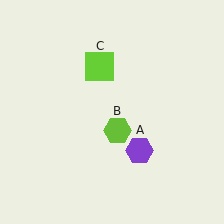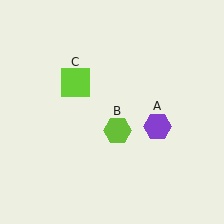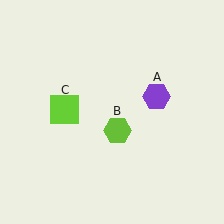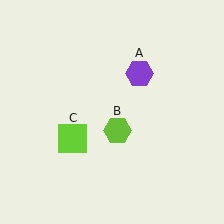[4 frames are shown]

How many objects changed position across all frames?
2 objects changed position: purple hexagon (object A), lime square (object C).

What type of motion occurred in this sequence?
The purple hexagon (object A), lime square (object C) rotated counterclockwise around the center of the scene.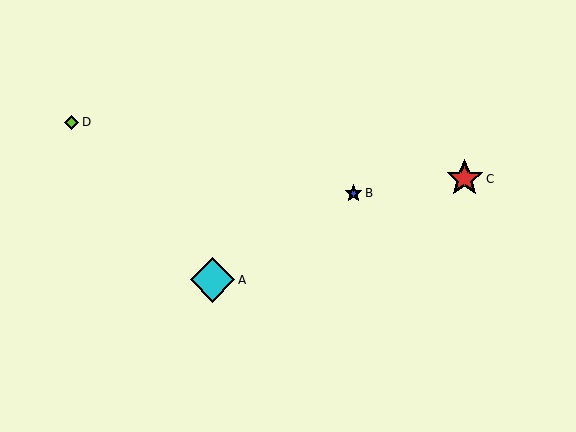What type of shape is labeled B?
Shape B is a blue star.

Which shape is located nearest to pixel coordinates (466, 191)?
The red star (labeled C) at (465, 179) is nearest to that location.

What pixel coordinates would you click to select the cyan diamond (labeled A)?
Click at (213, 280) to select the cyan diamond A.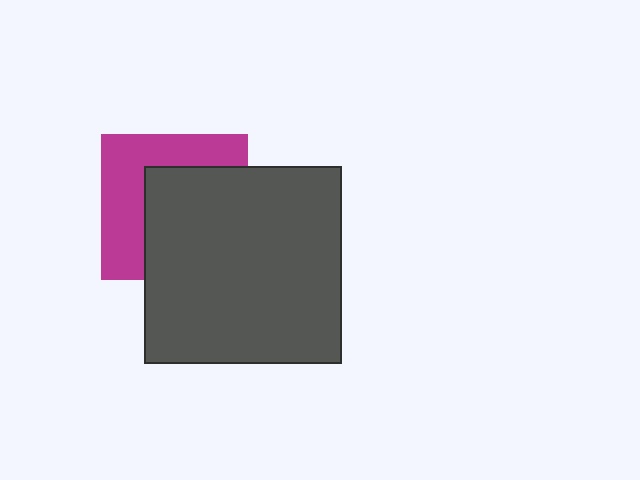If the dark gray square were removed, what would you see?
You would see the complete magenta square.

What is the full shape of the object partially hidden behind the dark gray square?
The partially hidden object is a magenta square.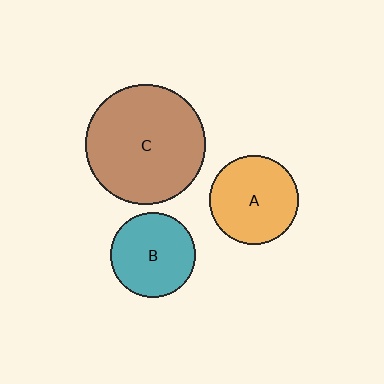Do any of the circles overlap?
No, none of the circles overlap.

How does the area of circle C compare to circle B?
Approximately 2.0 times.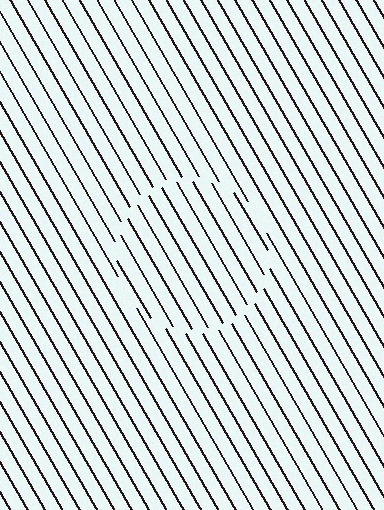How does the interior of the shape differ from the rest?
The interior of the shape contains the same grating, shifted by half a period — the contour is defined by the phase discontinuity where line-ends from the inner and outer gratings abut.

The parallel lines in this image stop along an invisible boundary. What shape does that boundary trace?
An illusory circle. The interior of the shape contains the same grating, shifted by half a period — the contour is defined by the phase discontinuity where line-ends from the inner and outer gratings abut.